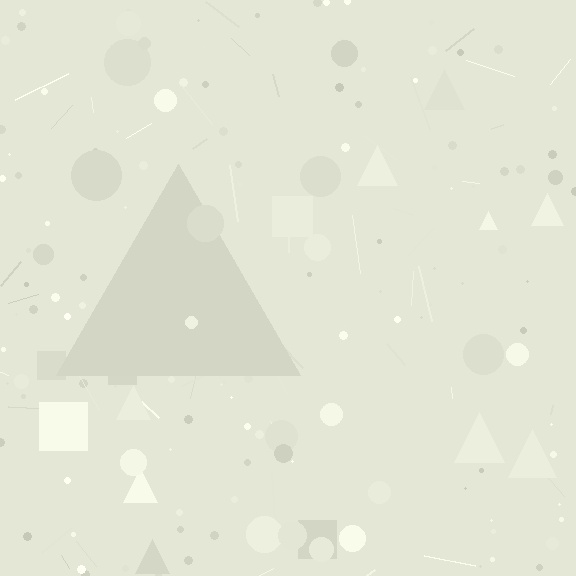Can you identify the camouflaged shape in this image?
The camouflaged shape is a triangle.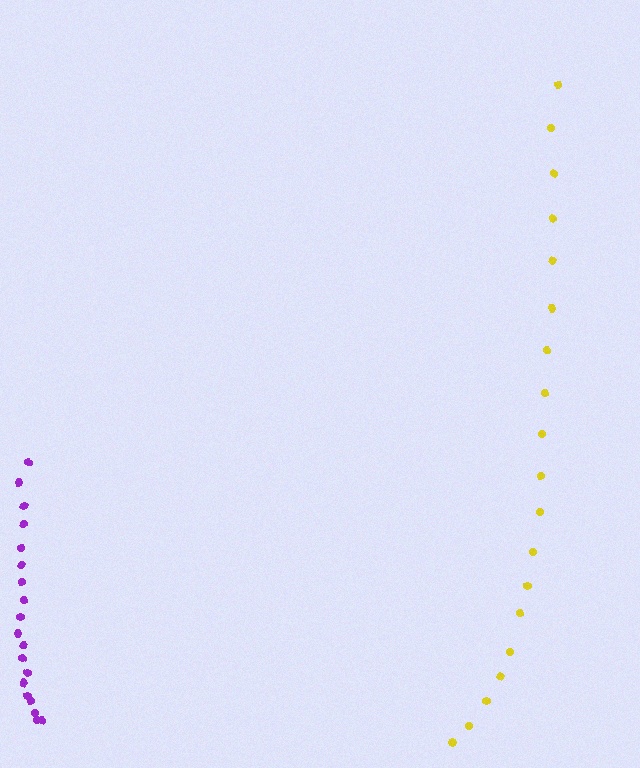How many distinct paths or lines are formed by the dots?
There are 2 distinct paths.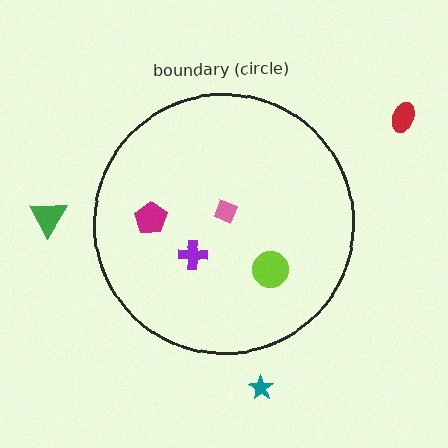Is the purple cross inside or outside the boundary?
Inside.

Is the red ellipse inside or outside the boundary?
Outside.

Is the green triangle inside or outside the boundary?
Outside.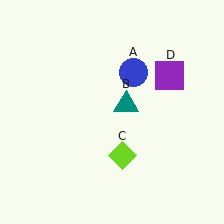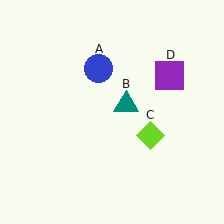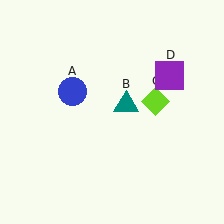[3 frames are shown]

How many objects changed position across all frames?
2 objects changed position: blue circle (object A), lime diamond (object C).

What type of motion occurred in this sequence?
The blue circle (object A), lime diamond (object C) rotated counterclockwise around the center of the scene.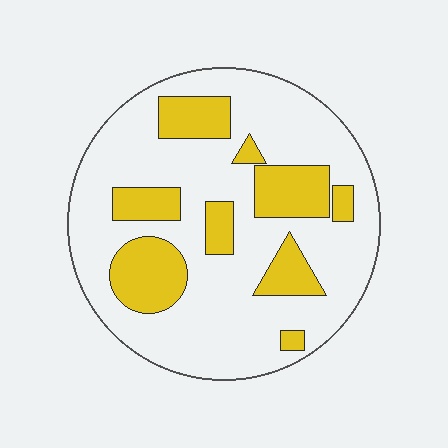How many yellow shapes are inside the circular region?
9.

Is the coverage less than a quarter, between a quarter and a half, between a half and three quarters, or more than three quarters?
Between a quarter and a half.